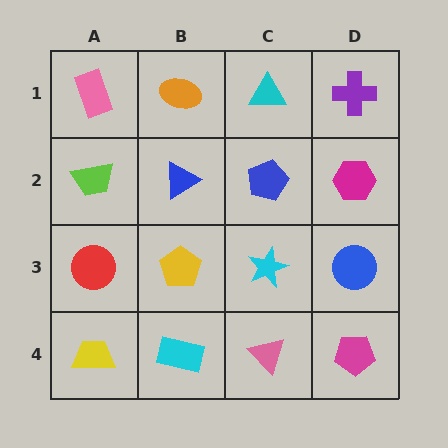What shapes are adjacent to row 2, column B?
An orange ellipse (row 1, column B), a yellow pentagon (row 3, column B), a lime trapezoid (row 2, column A), a blue pentagon (row 2, column C).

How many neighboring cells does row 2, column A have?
3.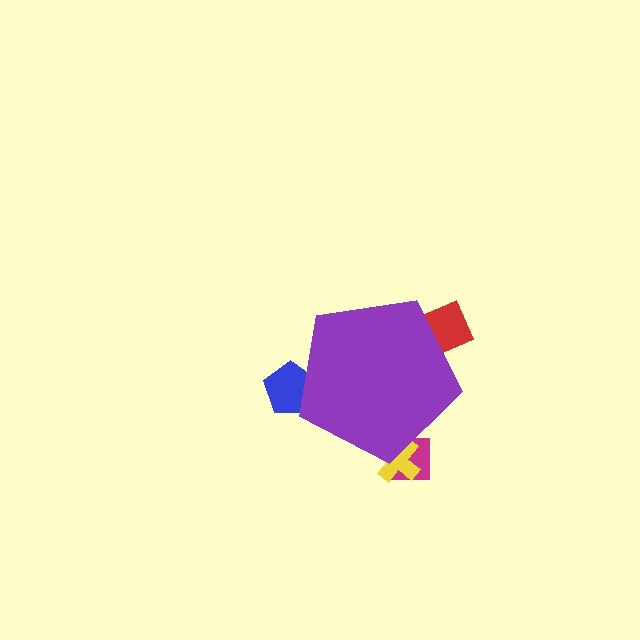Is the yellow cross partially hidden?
Yes, the yellow cross is partially hidden behind the purple pentagon.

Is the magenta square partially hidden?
Yes, the magenta square is partially hidden behind the purple pentagon.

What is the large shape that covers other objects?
A purple pentagon.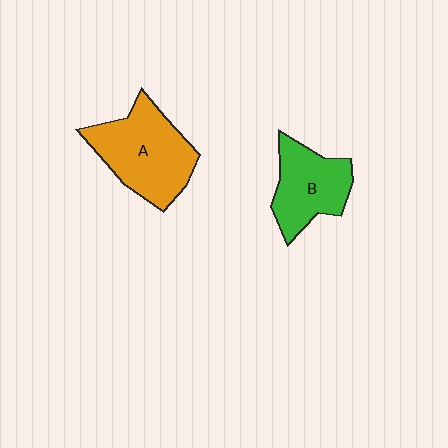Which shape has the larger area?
Shape A (orange).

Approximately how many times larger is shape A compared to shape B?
Approximately 1.3 times.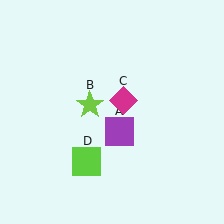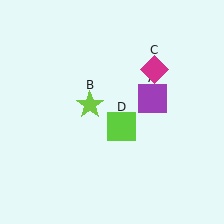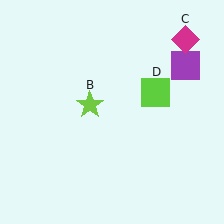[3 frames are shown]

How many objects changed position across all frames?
3 objects changed position: purple square (object A), magenta diamond (object C), lime square (object D).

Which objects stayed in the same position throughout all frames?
Lime star (object B) remained stationary.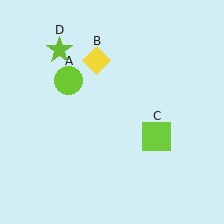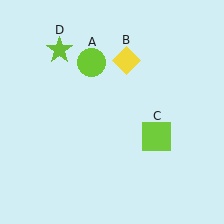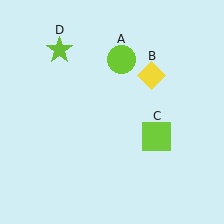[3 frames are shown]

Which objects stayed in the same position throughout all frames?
Lime square (object C) and lime star (object D) remained stationary.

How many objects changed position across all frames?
2 objects changed position: lime circle (object A), yellow diamond (object B).